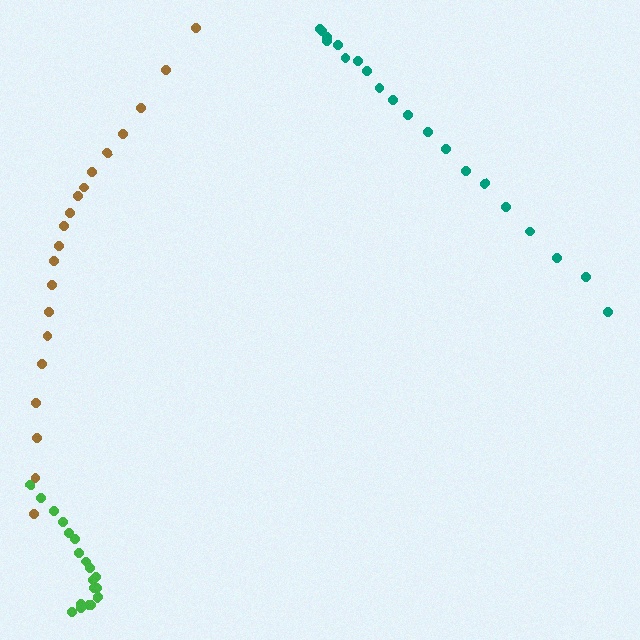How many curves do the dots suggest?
There are 3 distinct paths.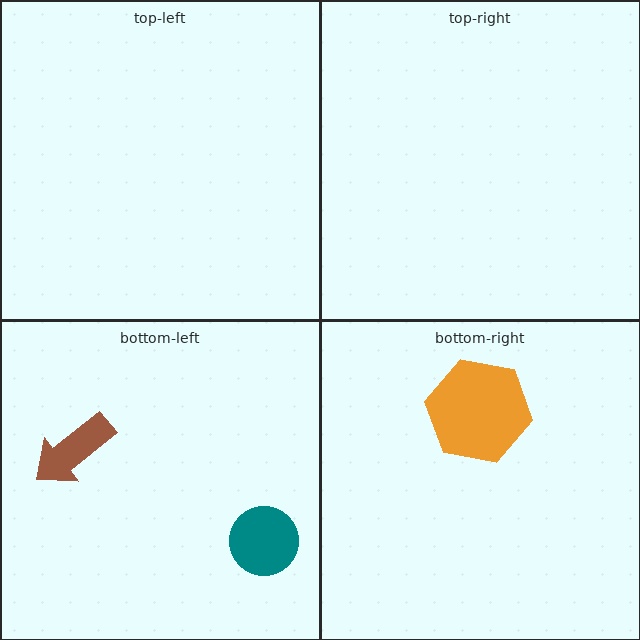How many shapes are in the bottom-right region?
1.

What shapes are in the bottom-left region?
The brown arrow, the teal circle.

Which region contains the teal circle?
The bottom-left region.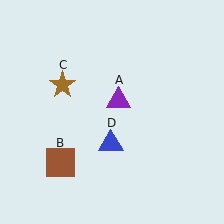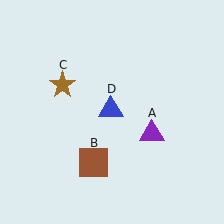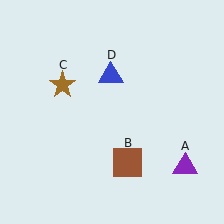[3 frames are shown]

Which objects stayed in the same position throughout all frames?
Brown star (object C) remained stationary.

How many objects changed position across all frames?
3 objects changed position: purple triangle (object A), brown square (object B), blue triangle (object D).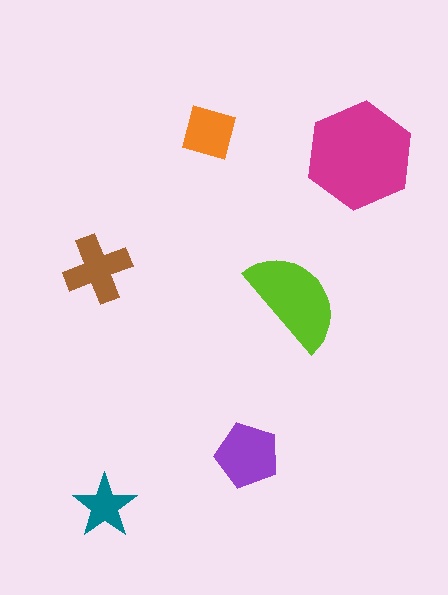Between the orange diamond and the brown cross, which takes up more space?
The brown cross.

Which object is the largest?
The magenta hexagon.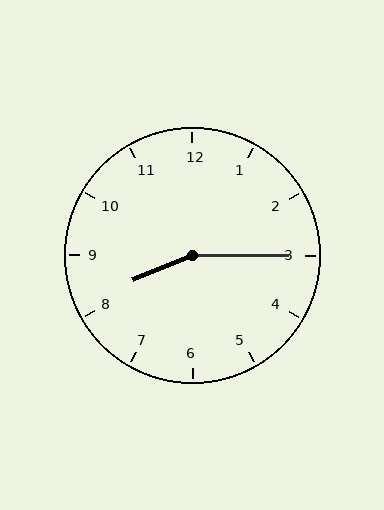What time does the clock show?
8:15.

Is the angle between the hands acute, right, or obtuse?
It is obtuse.